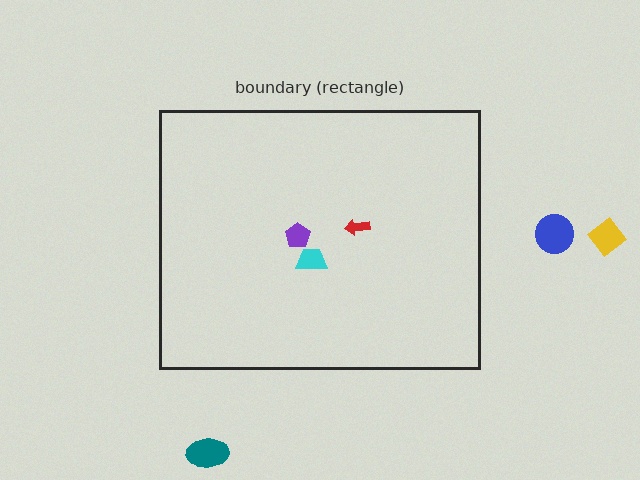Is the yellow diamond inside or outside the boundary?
Outside.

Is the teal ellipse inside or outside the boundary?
Outside.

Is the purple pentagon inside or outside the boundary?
Inside.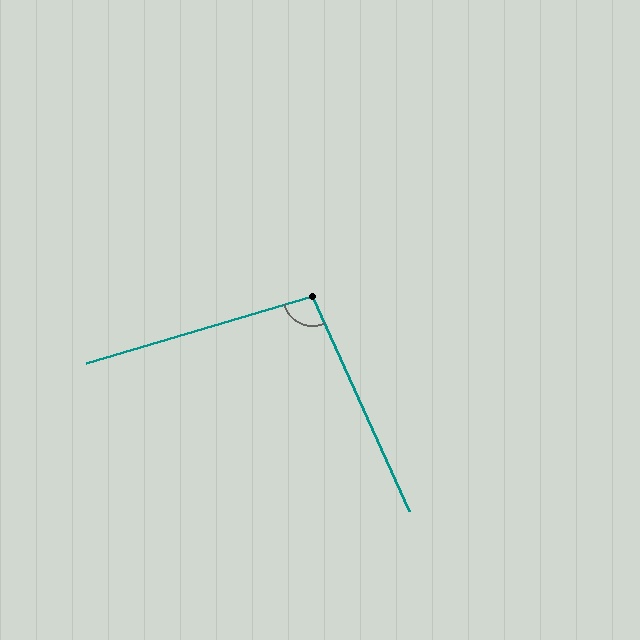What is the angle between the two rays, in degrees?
Approximately 98 degrees.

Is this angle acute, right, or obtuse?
It is obtuse.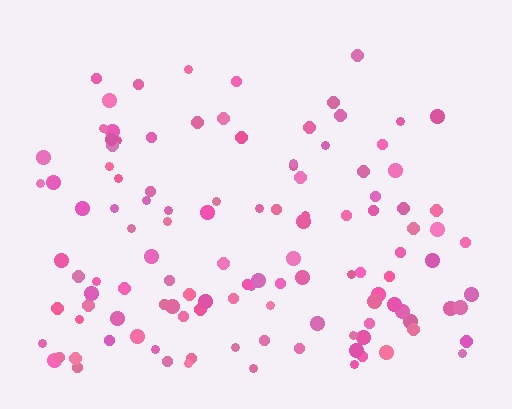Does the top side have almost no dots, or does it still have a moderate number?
Still a moderate number, just noticeably fewer than the bottom.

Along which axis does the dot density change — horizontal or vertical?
Vertical.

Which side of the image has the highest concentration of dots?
The bottom.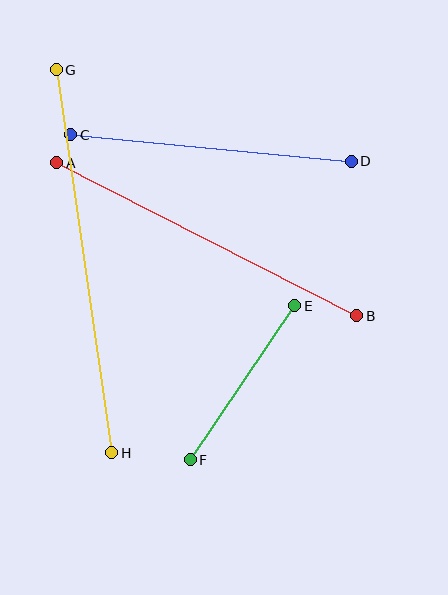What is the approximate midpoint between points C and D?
The midpoint is at approximately (211, 148) pixels.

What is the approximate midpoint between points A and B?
The midpoint is at approximately (207, 239) pixels.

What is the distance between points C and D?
The distance is approximately 282 pixels.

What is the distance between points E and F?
The distance is approximately 186 pixels.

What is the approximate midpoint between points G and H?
The midpoint is at approximately (84, 261) pixels.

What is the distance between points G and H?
The distance is approximately 387 pixels.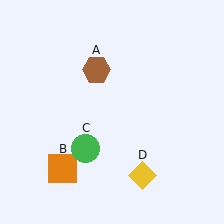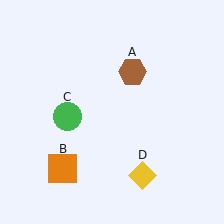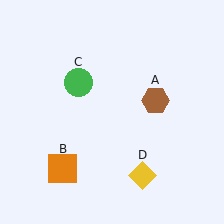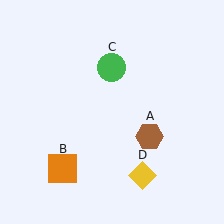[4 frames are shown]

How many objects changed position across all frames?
2 objects changed position: brown hexagon (object A), green circle (object C).